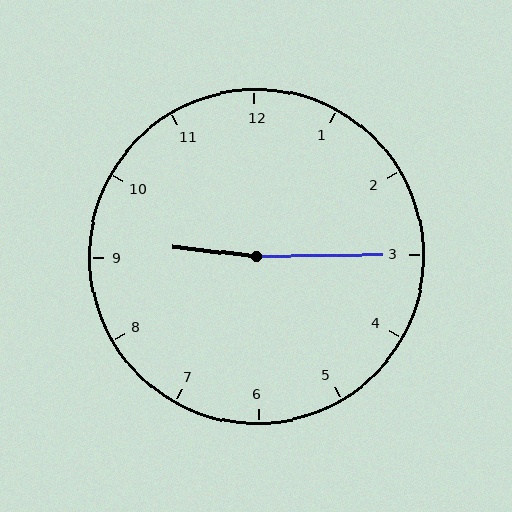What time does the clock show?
9:15.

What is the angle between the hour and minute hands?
Approximately 172 degrees.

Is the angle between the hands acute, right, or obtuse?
It is obtuse.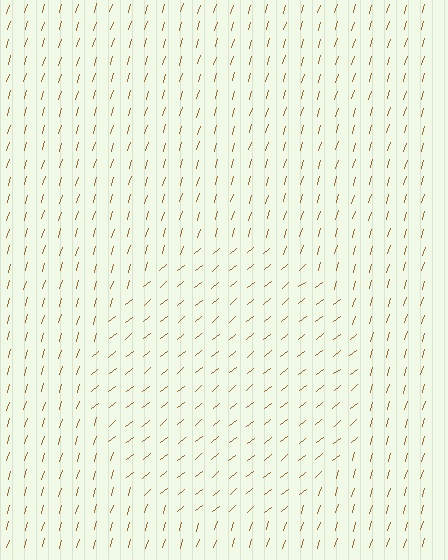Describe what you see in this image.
The image is filled with small brown line segments. A circle region in the image has lines oriented differently from the surrounding lines, creating a visible texture boundary.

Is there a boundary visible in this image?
Yes, there is a texture boundary formed by a change in line orientation.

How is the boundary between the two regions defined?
The boundary is defined purely by a change in line orientation (approximately 35 degrees difference). All lines are the same color and thickness.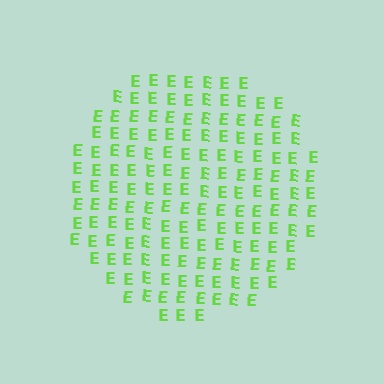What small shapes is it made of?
It is made of small letter E's.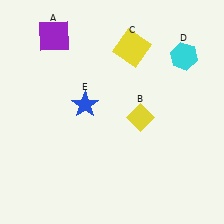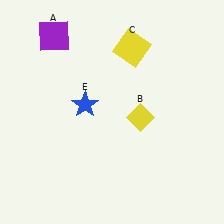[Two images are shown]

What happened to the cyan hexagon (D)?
The cyan hexagon (D) was removed in Image 2. It was in the top-right area of Image 1.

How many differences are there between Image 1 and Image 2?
There is 1 difference between the two images.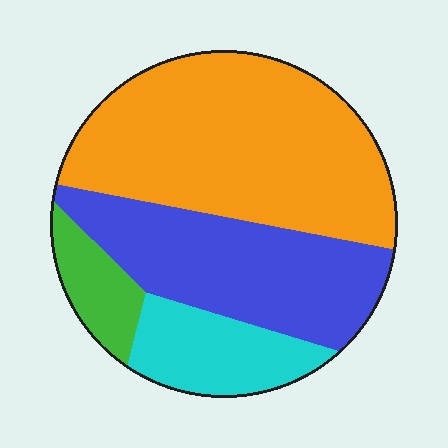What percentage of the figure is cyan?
Cyan takes up less than a sixth of the figure.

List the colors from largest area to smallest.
From largest to smallest: orange, blue, cyan, green.